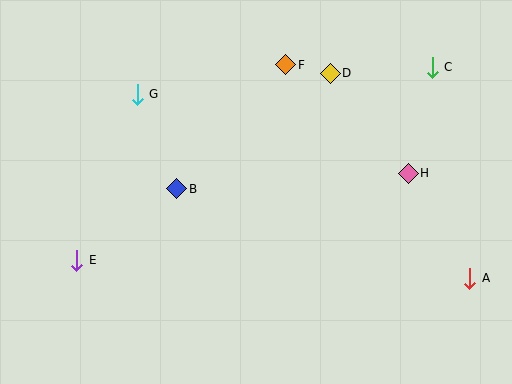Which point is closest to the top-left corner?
Point G is closest to the top-left corner.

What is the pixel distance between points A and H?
The distance between A and H is 122 pixels.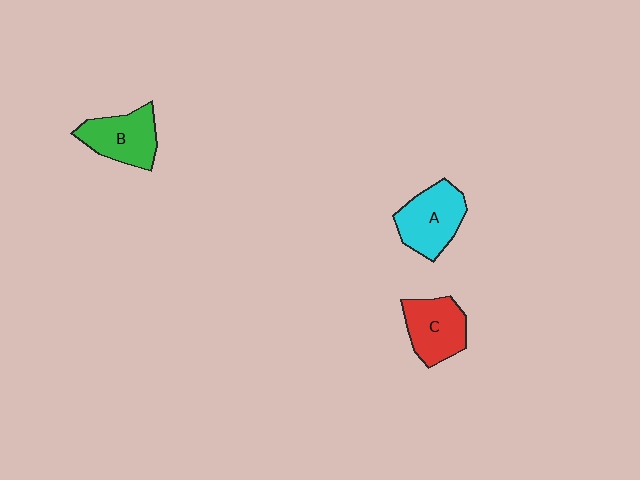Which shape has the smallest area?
Shape C (red).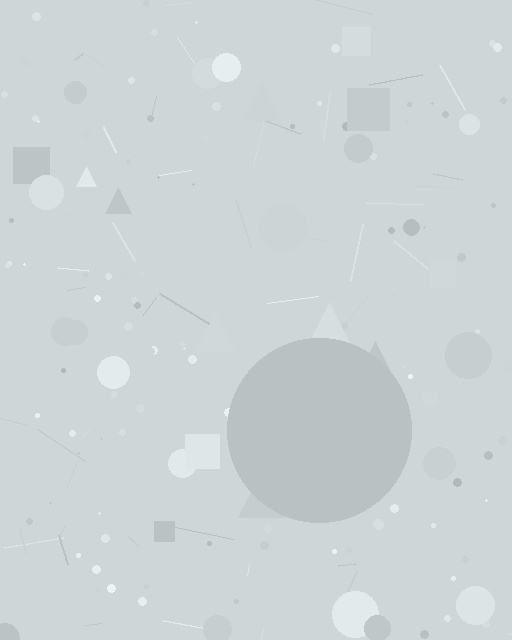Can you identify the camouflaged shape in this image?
The camouflaged shape is a circle.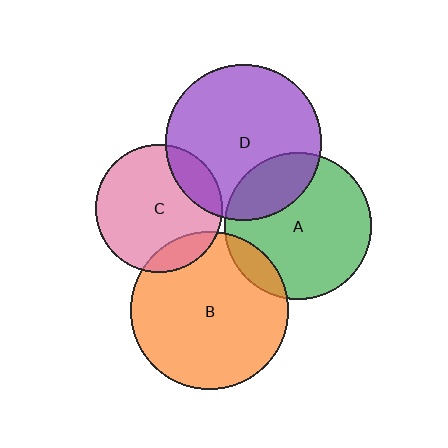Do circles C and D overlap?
Yes.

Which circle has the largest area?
Circle B (orange).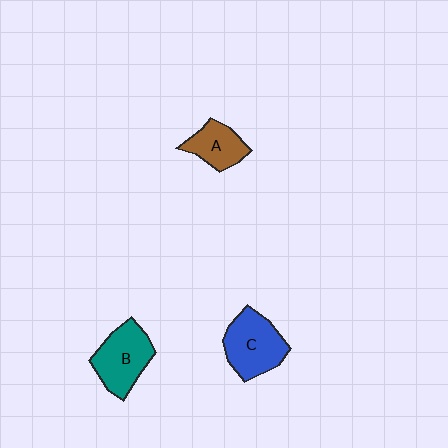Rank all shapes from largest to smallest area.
From largest to smallest: C (blue), B (teal), A (brown).